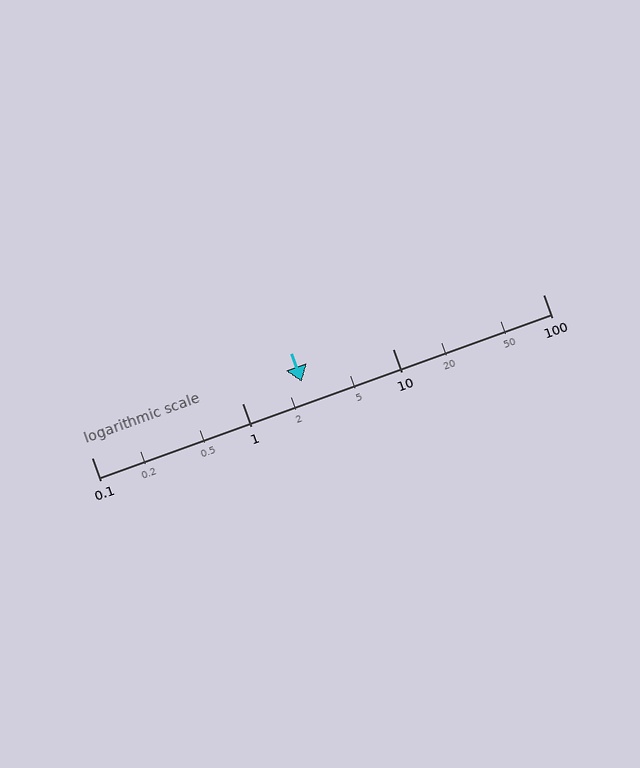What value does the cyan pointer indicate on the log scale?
The pointer indicates approximately 2.5.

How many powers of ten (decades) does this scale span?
The scale spans 3 decades, from 0.1 to 100.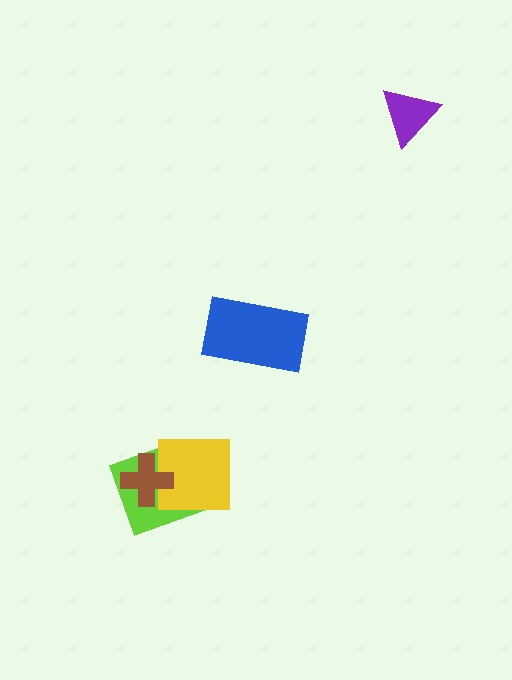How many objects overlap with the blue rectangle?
0 objects overlap with the blue rectangle.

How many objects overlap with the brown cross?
2 objects overlap with the brown cross.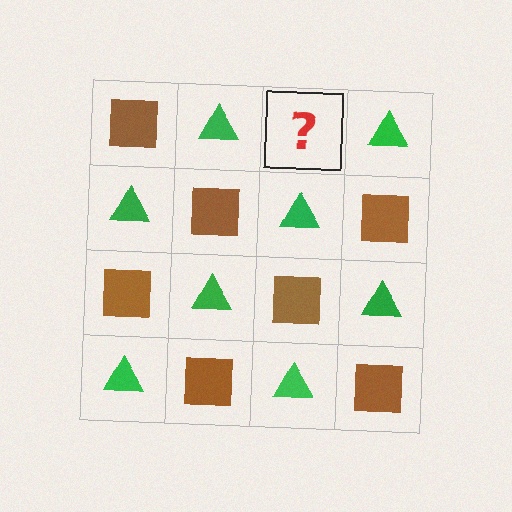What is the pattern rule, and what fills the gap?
The rule is that it alternates brown square and green triangle in a checkerboard pattern. The gap should be filled with a brown square.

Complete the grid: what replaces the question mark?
The question mark should be replaced with a brown square.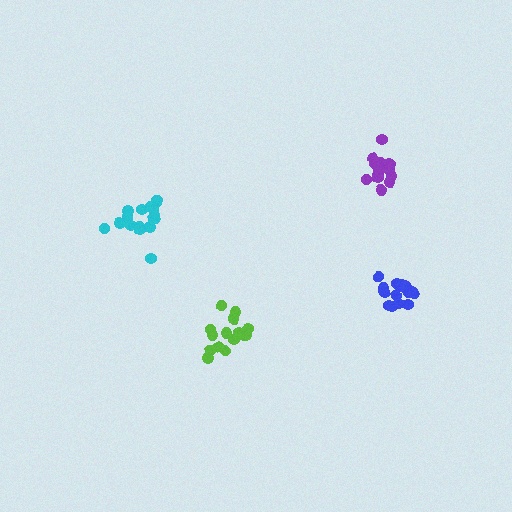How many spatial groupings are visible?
There are 4 spatial groupings.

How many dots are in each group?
Group 1: 17 dots, Group 2: 17 dots, Group 3: 13 dots, Group 4: 17 dots (64 total).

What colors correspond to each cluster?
The clusters are colored: cyan, lime, purple, blue.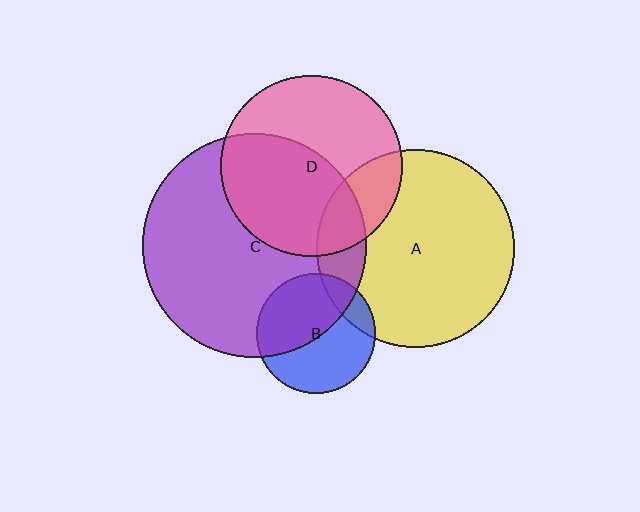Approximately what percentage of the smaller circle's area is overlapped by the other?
Approximately 50%.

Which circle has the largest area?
Circle C (purple).